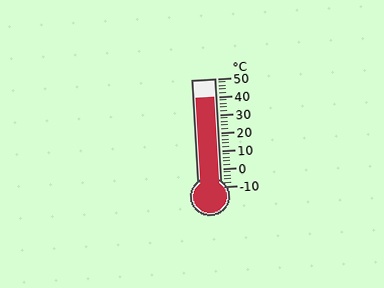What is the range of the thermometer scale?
The thermometer scale ranges from -10°C to 50°C.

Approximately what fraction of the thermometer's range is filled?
The thermometer is filled to approximately 85% of its range.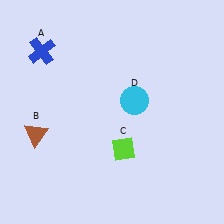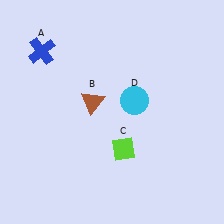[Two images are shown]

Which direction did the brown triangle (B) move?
The brown triangle (B) moved right.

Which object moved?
The brown triangle (B) moved right.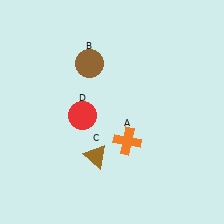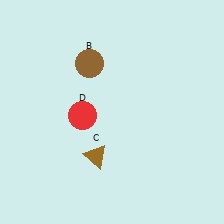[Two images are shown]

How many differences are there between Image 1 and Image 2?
There is 1 difference between the two images.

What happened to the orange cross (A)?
The orange cross (A) was removed in Image 2. It was in the bottom-right area of Image 1.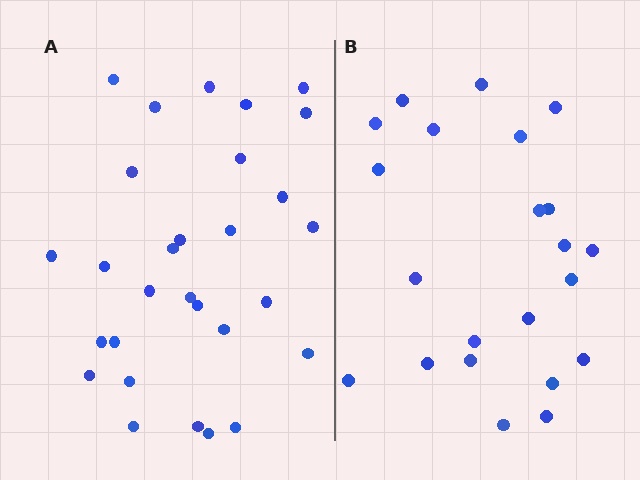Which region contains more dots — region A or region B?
Region A (the left region) has more dots.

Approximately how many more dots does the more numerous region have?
Region A has roughly 8 or so more dots than region B.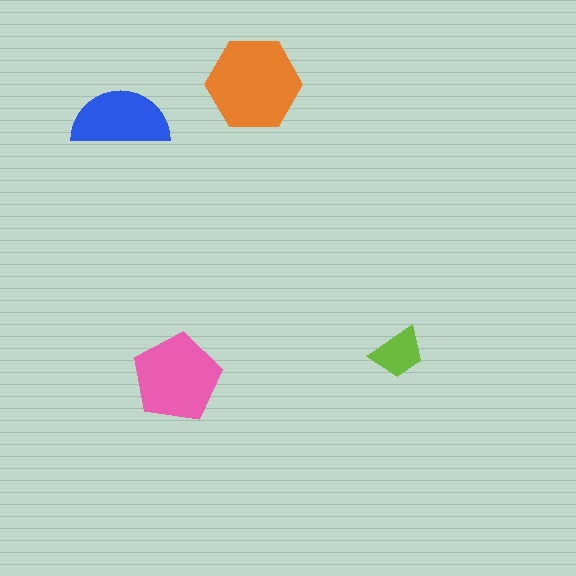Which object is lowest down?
The pink pentagon is bottommost.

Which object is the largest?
The orange hexagon.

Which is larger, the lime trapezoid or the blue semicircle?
The blue semicircle.